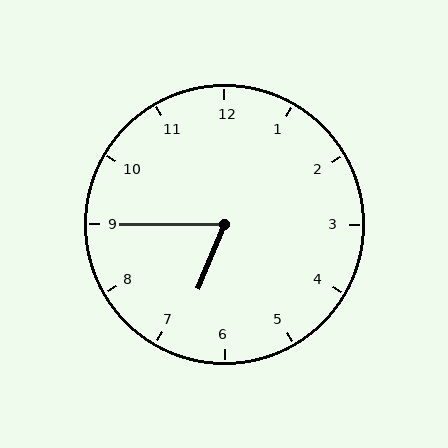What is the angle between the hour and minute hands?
Approximately 68 degrees.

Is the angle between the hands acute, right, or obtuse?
It is acute.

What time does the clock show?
6:45.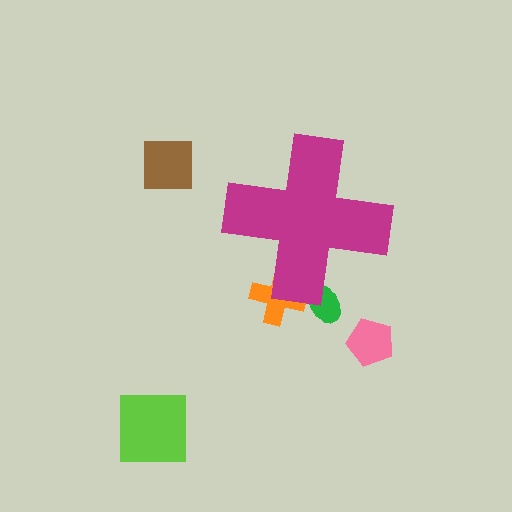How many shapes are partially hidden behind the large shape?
2 shapes are partially hidden.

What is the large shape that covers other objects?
A magenta cross.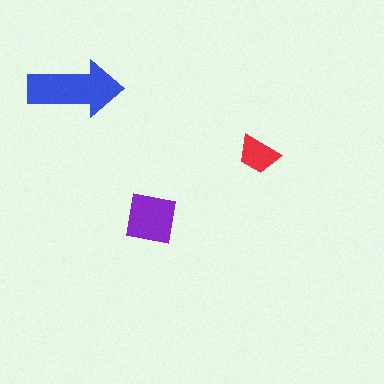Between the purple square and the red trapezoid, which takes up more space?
The purple square.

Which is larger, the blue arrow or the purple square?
The blue arrow.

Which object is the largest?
The blue arrow.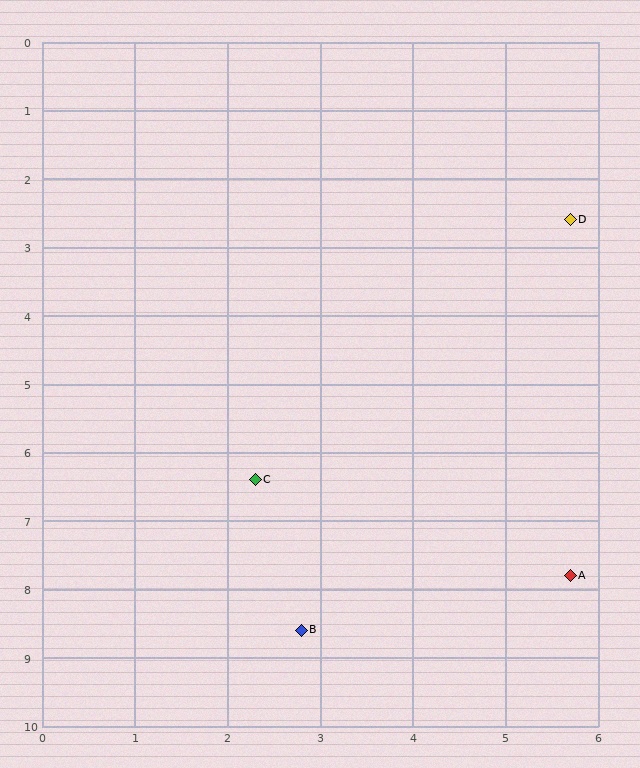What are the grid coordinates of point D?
Point D is at approximately (5.7, 2.6).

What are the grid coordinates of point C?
Point C is at approximately (2.3, 6.4).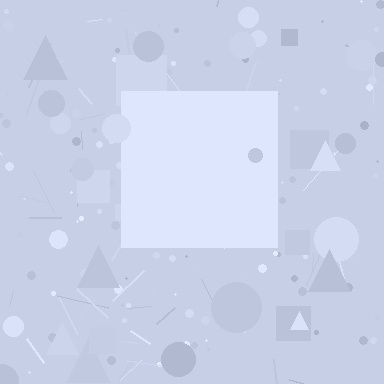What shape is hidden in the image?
A square is hidden in the image.